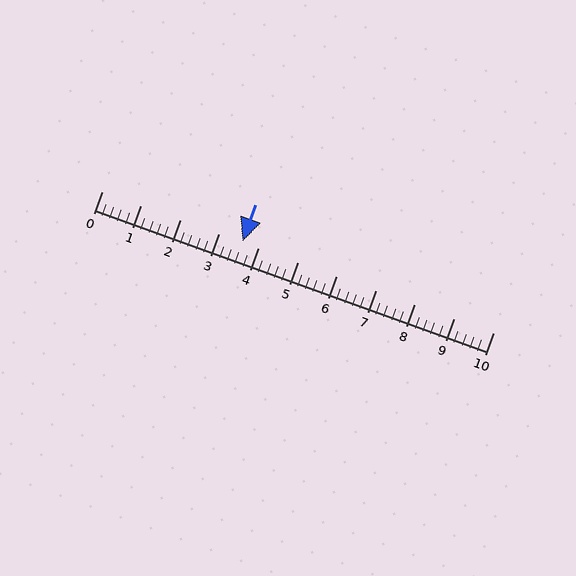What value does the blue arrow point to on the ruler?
The blue arrow points to approximately 3.6.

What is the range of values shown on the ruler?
The ruler shows values from 0 to 10.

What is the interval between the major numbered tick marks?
The major tick marks are spaced 1 units apart.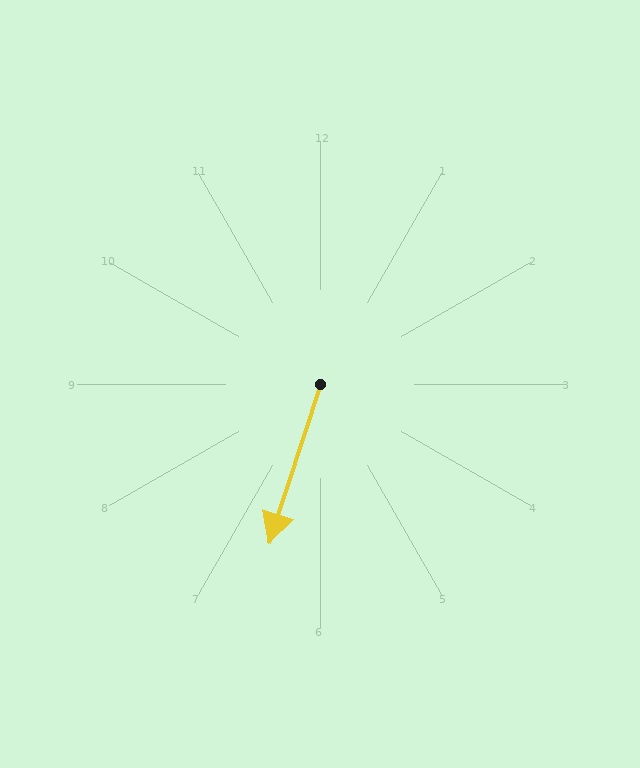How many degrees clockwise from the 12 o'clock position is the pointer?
Approximately 198 degrees.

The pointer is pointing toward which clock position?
Roughly 7 o'clock.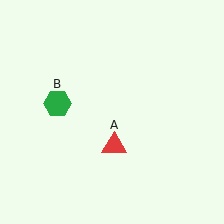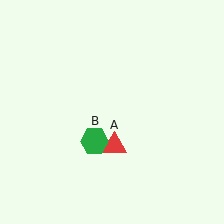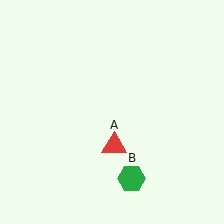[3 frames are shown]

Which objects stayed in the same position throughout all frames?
Red triangle (object A) remained stationary.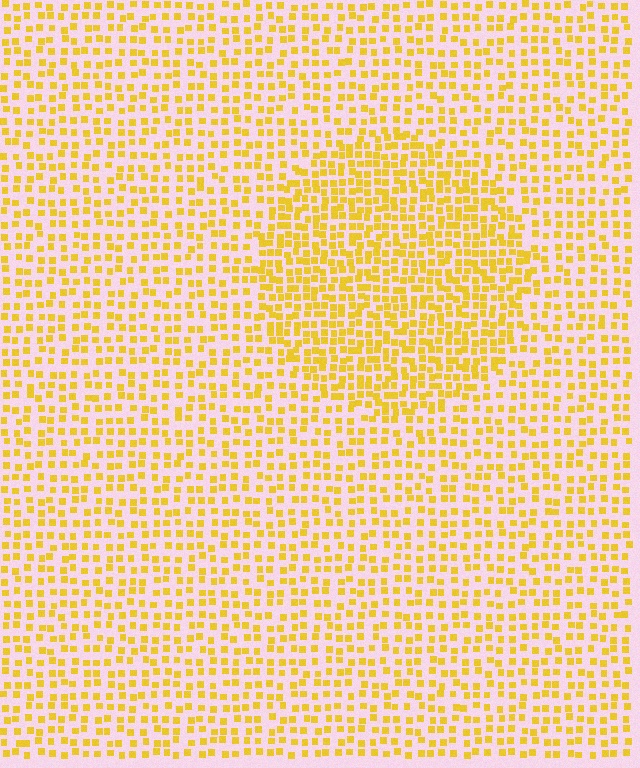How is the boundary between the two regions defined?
The boundary is defined by a change in element density (approximately 1.7x ratio). All elements are the same color, size, and shape.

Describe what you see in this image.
The image contains small yellow elements arranged at two different densities. A circle-shaped region is visible where the elements are more densely packed than the surrounding area.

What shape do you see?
I see a circle.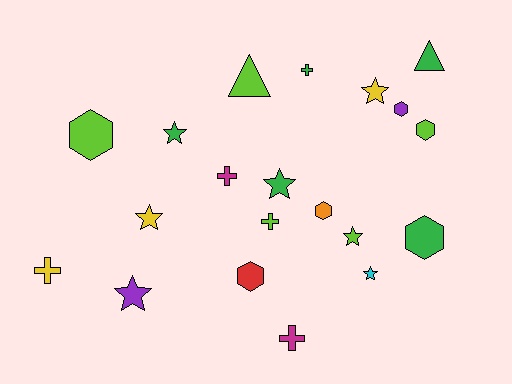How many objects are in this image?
There are 20 objects.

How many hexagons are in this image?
There are 6 hexagons.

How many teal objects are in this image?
There are no teal objects.